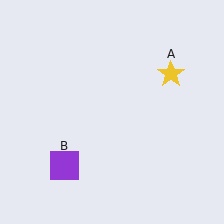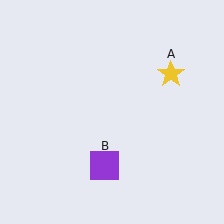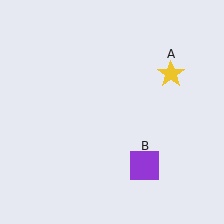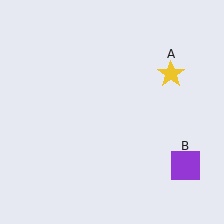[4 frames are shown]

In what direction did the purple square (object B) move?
The purple square (object B) moved right.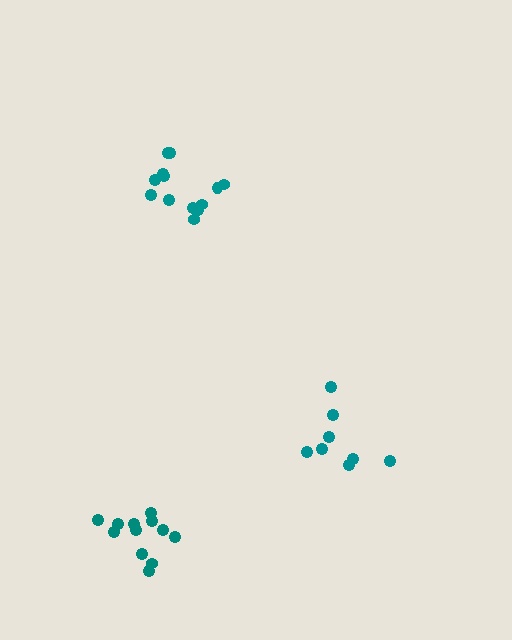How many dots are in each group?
Group 1: 13 dots, Group 2: 8 dots, Group 3: 12 dots (33 total).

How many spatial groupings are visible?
There are 3 spatial groupings.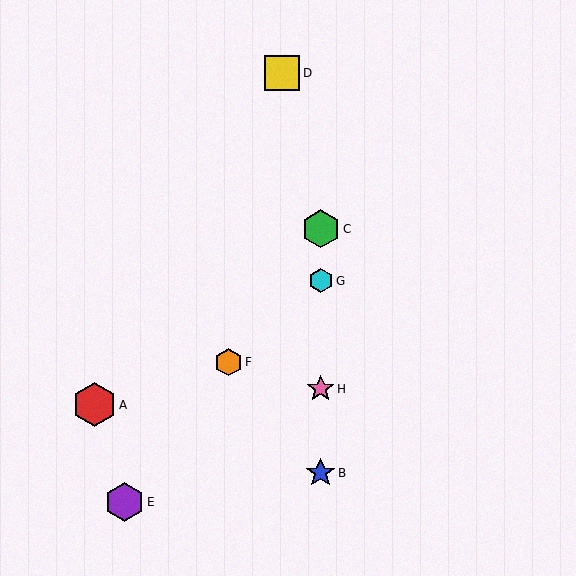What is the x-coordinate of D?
Object D is at x≈282.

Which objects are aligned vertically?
Objects B, C, G, H are aligned vertically.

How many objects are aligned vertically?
4 objects (B, C, G, H) are aligned vertically.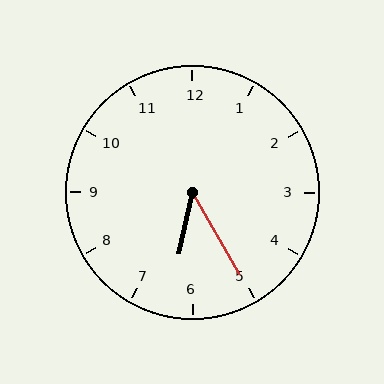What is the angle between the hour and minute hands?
Approximately 42 degrees.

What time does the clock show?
6:25.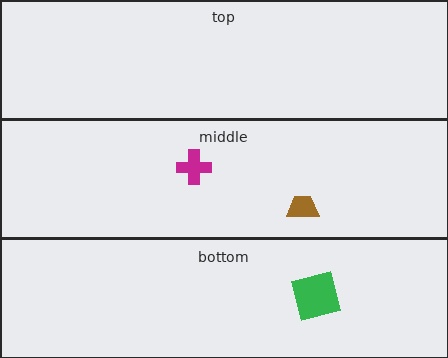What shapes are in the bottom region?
The green square.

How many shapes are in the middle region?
2.